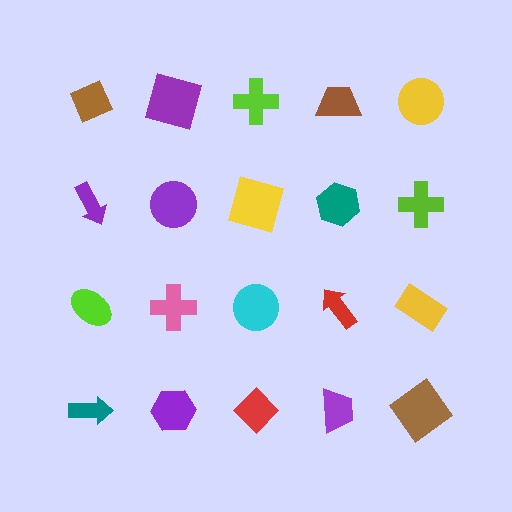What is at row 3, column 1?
A lime ellipse.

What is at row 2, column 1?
A purple arrow.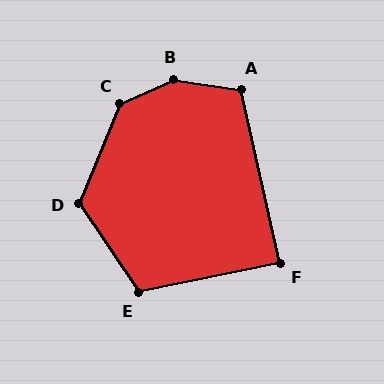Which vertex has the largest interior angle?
B, at approximately 148 degrees.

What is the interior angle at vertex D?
Approximately 124 degrees (obtuse).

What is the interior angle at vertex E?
Approximately 112 degrees (obtuse).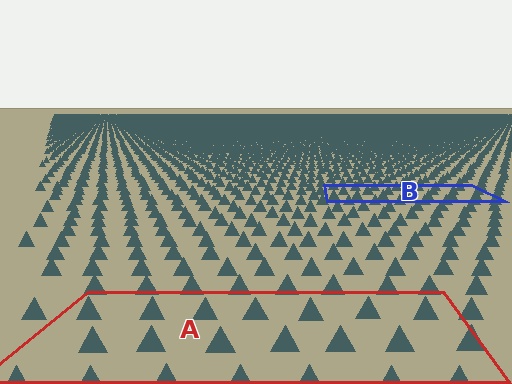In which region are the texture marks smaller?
The texture marks are smaller in region B, because it is farther away.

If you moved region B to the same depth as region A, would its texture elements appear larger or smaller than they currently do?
They would appear larger. At a closer depth, the same texture elements are projected at a bigger on-screen size.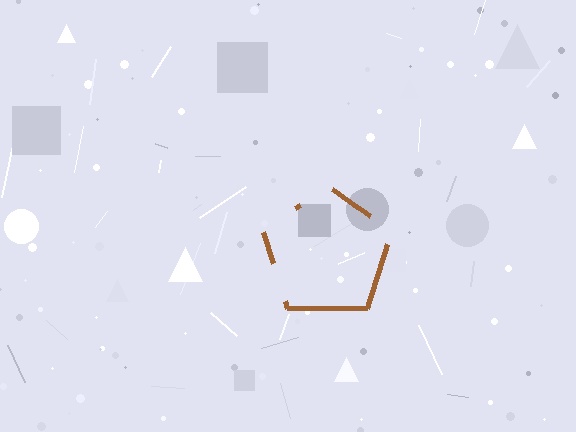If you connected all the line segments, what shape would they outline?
They would outline a pentagon.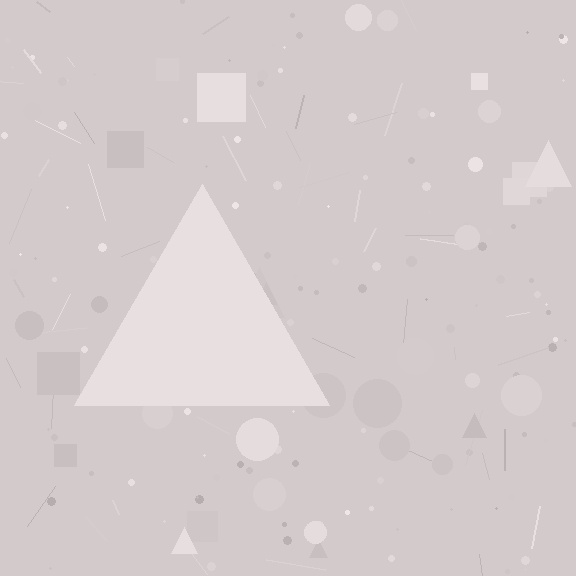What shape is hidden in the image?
A triangle is hidden in the image.